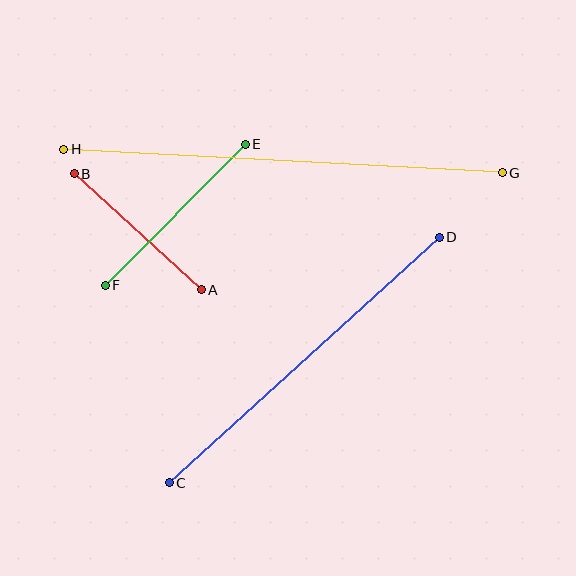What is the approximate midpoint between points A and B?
The midpoint is at approximately (138, 232) pixels.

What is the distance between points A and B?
The distance is approximately 172 pixels.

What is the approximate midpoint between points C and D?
The midpoint is at approximately (304, 360) pixels.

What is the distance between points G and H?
The distance is approximately 439 pixels.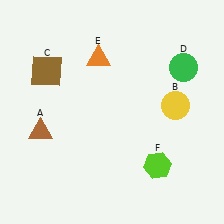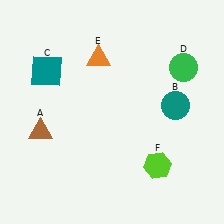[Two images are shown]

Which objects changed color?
B changed from yellow to teal. C changed from brown to teal.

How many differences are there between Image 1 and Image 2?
There are 2 differences between the two images.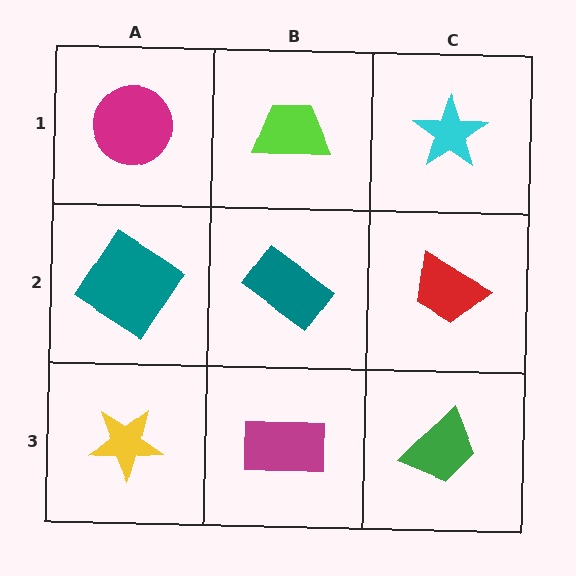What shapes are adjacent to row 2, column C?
A cyan star (row 1, column C), a green trapezoid (row 3, column C), a teal rectangle (row 2, column B).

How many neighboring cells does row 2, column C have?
3.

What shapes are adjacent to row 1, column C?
A red trapezoid (row 2, column C), a lime trapezoid (row 1, column B).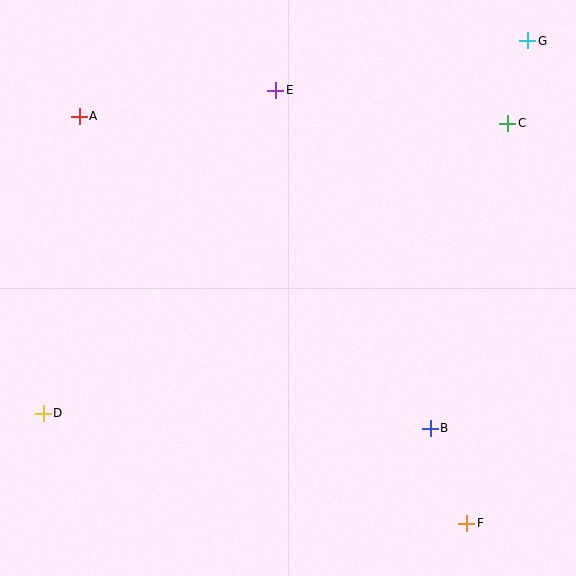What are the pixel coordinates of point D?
Point D is at (43, 413).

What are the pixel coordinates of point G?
Point G is at (528, 41).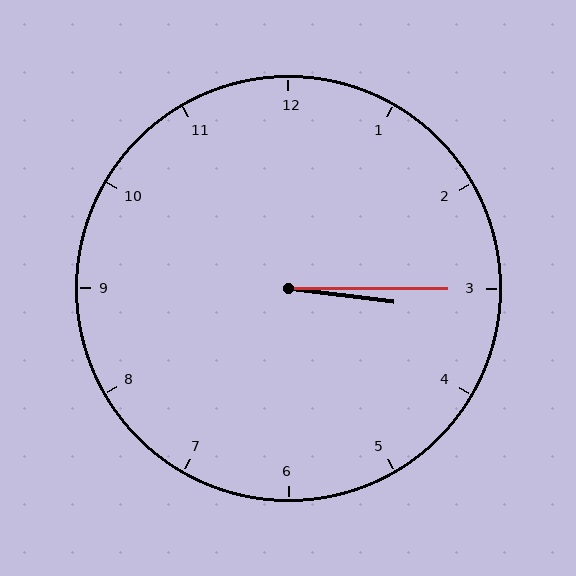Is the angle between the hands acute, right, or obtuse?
It is acute.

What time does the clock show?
3:15.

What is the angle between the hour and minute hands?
Approximately 8 degrees.